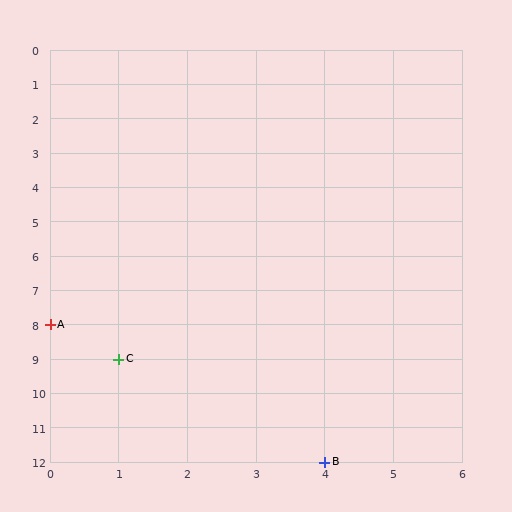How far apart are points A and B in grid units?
Points A and B are 4 columns and 4 rows apart (about 5.7 grid units diagonally).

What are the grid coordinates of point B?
Point B is at grid coordinates (4, 12).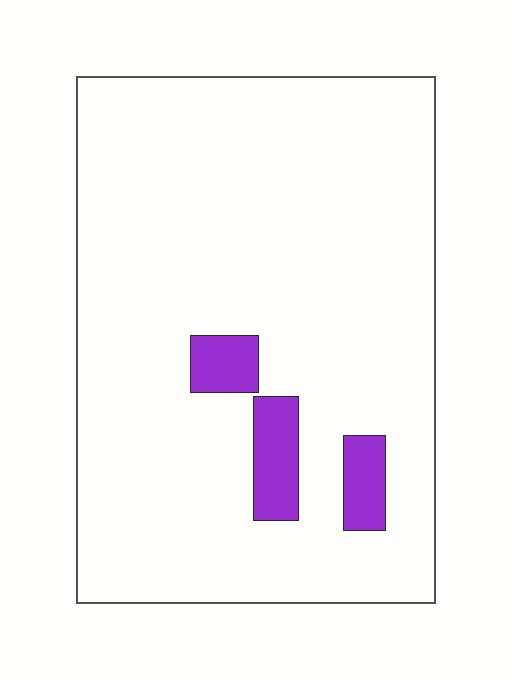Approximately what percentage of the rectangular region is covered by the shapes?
Approximately 5%.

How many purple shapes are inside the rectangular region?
3.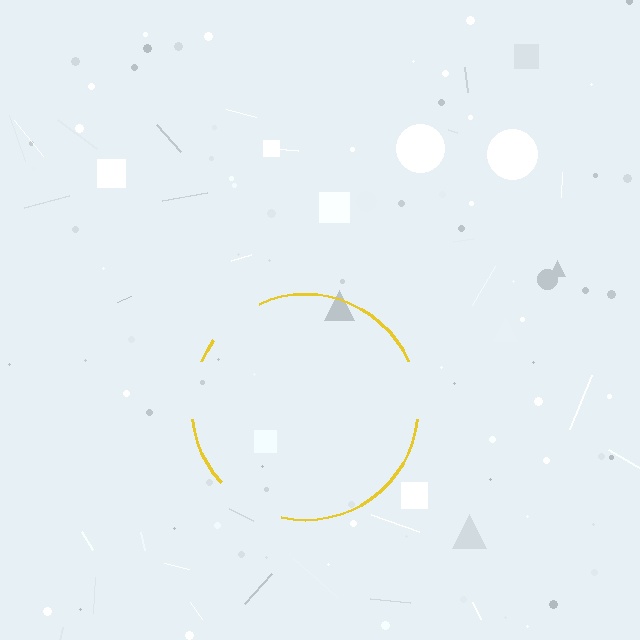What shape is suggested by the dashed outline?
The dashed outline suggests a circle.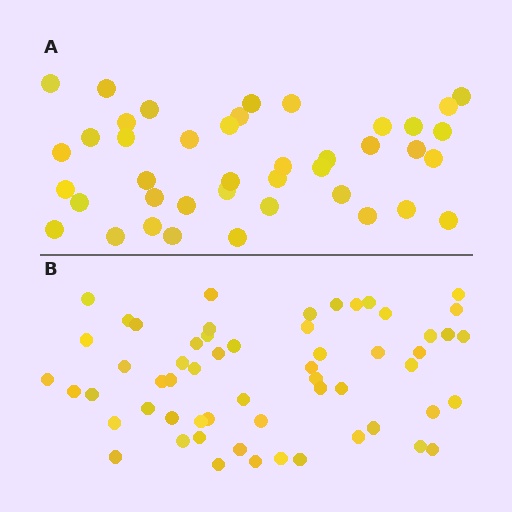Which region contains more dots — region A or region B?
Region B (the bottom region) has more dots.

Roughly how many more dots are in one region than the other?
Region B has approximately 15 more dots than region A.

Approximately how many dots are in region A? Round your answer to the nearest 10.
About 40 dots. (The exact count is 41, which rounds to 40.)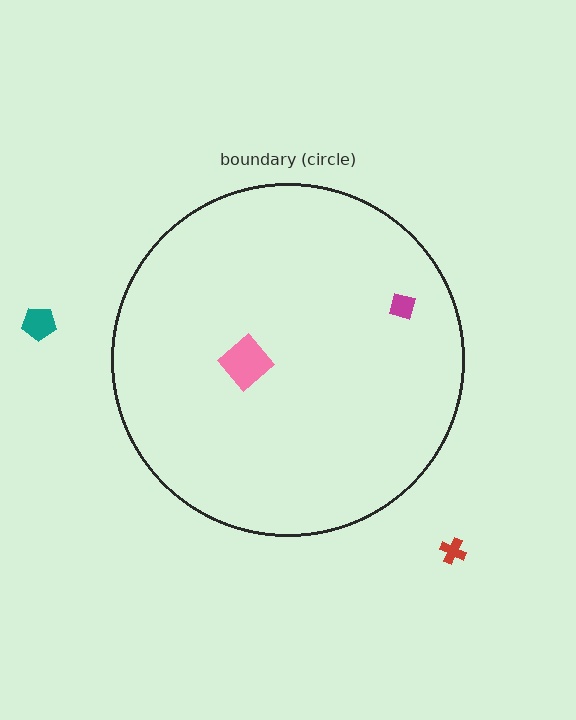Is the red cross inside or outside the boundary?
Outside.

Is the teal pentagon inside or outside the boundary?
Outside.